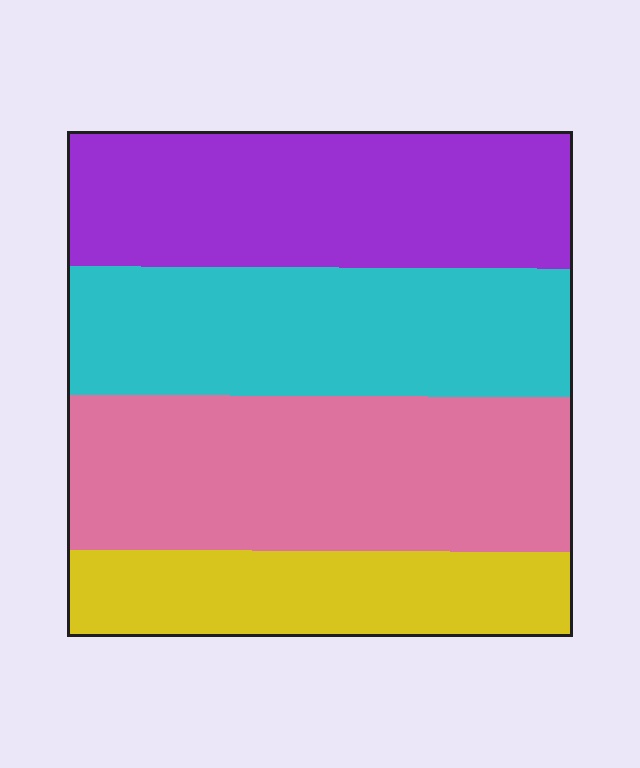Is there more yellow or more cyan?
Cyan.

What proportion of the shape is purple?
Purple covers about 25% of the shape.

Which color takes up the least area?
Yellow, at roughly 15%.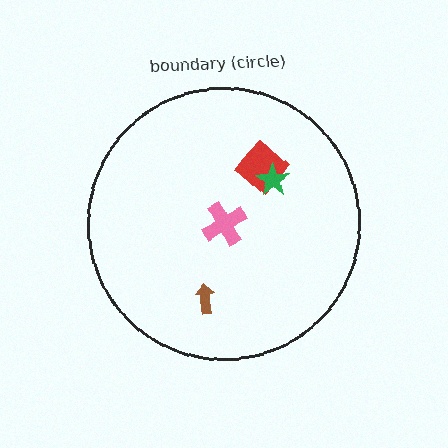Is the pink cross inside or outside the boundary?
Inside.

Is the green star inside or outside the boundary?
Inside.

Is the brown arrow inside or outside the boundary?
Inside.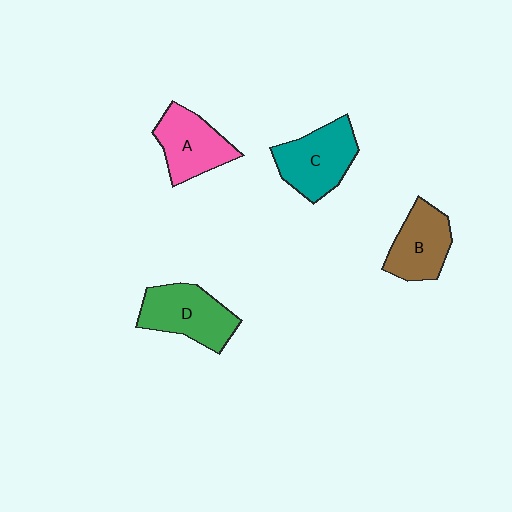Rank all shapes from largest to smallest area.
From largest to smallest: C (teal), D (green), A (pink), B (brown).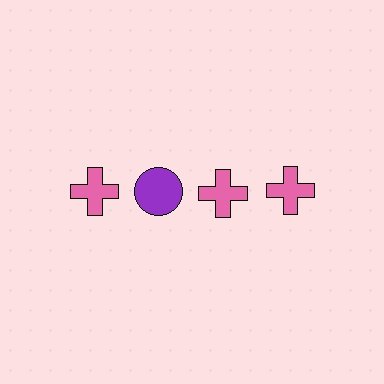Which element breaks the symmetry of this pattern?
The purple circle in the top row, second from left column breaks the symmetry. All other shapes are pink crosses.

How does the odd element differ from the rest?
It differs in both color (purple instead of pink) and shape (circle instead of cross).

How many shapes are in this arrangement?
There are 4 shapes arranged in a grid pattern.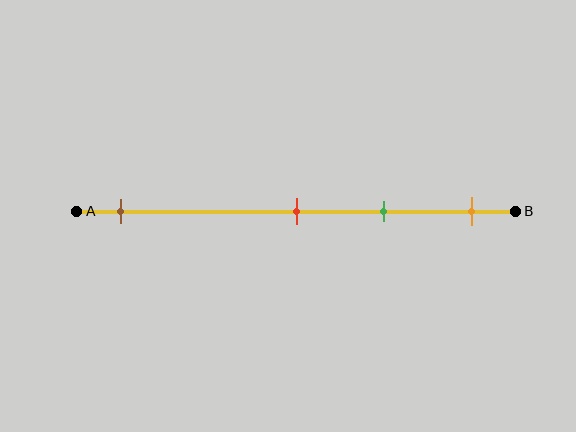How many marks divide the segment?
There are 4 marks dividing the segment.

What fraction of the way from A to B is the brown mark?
The brown mark is approximately 10% (0.1) of the way from A to B.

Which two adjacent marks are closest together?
The red and green marks are the closest adjacent pair.